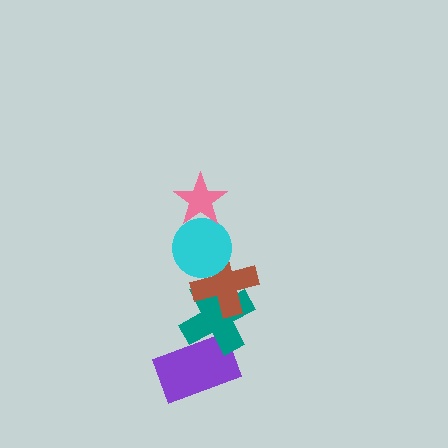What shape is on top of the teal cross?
The brown cross is on top of the teal cross.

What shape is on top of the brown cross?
The cyan circle is on top of the brown cross.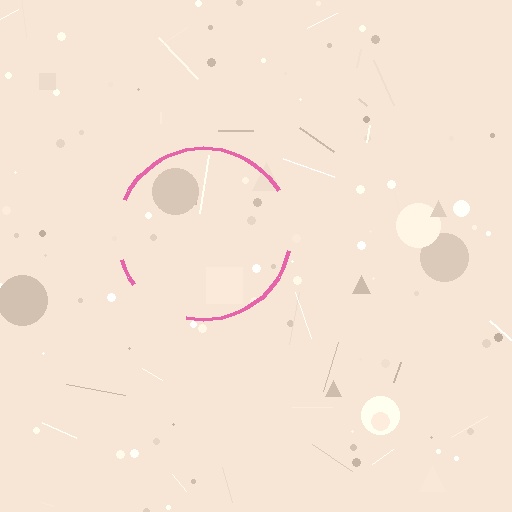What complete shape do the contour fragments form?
The contour fragments form a circle.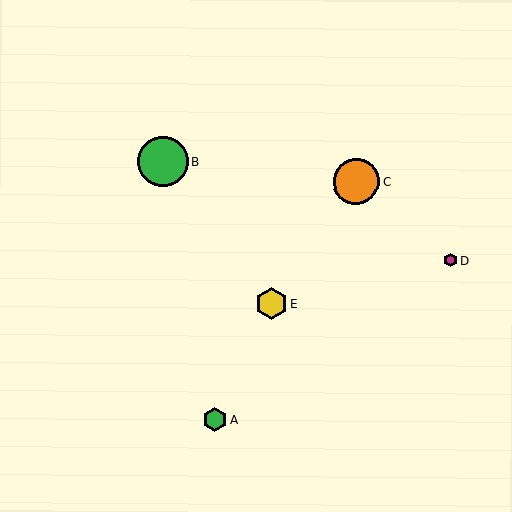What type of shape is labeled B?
Shape B is a green circle.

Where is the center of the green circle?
The center of the green circle is at (162, 162).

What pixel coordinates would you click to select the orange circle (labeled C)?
Click at (356, 181) to select the orange circle C.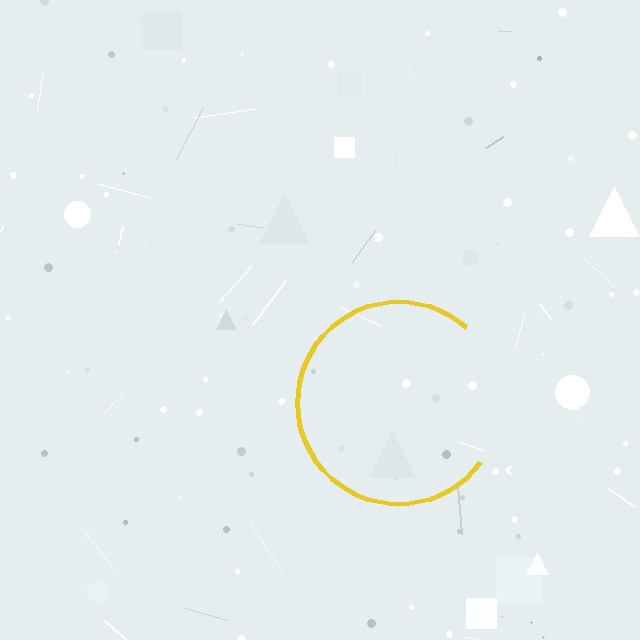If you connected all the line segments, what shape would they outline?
They would outline a circle.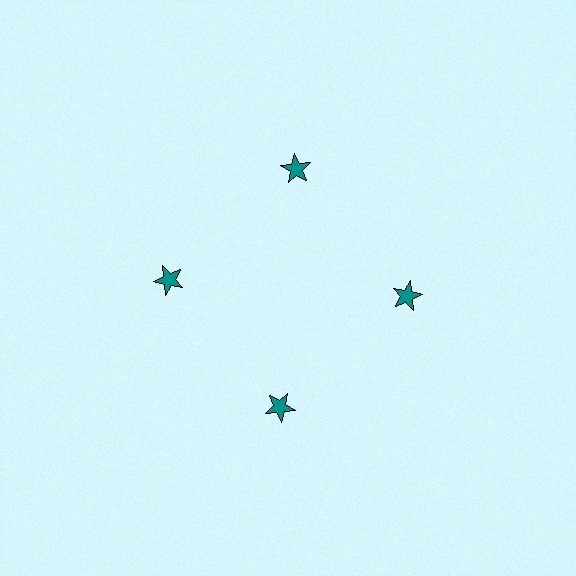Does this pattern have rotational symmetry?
Yes, this pattern has 4-fold rotational symmetry. It looks the same after rotating 90 degrees around the center.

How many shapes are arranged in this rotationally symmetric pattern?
There are 4 shapes, arranged in 4 groups of 1.